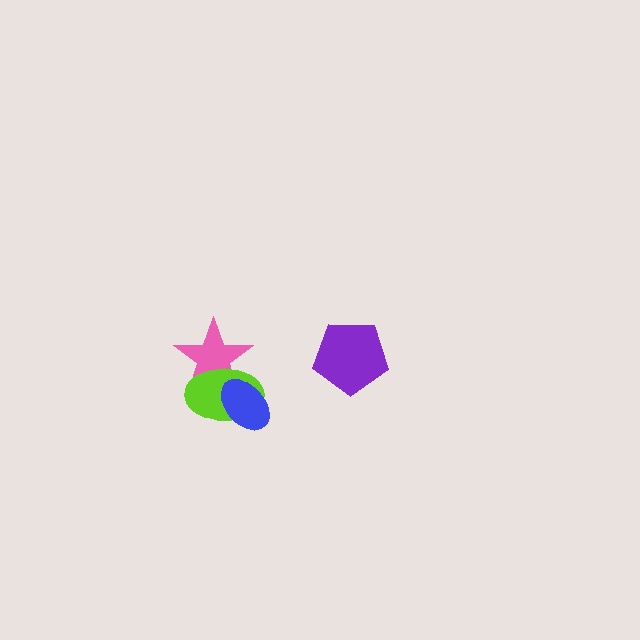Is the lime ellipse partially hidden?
Yes, it is partially covered by another shape.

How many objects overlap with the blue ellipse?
2 objects overlap with the blue ellipse.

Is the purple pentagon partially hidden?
No, no other shape covers it.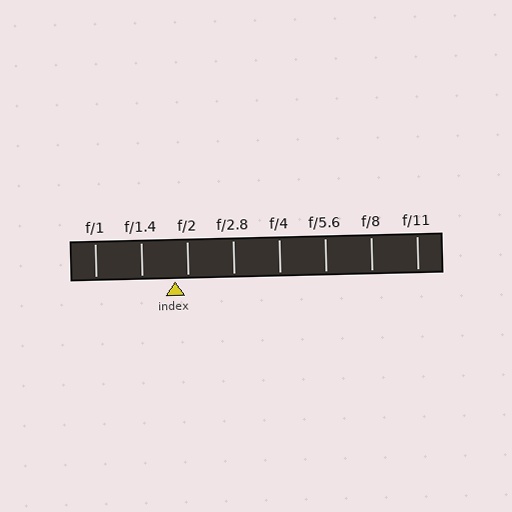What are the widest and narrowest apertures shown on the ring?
The widest aperture shown is f/1 and the narrowest is f/11.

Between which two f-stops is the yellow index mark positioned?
The index mark is between f/1.4 and f/2.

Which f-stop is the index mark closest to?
The index mark is closest to f/2.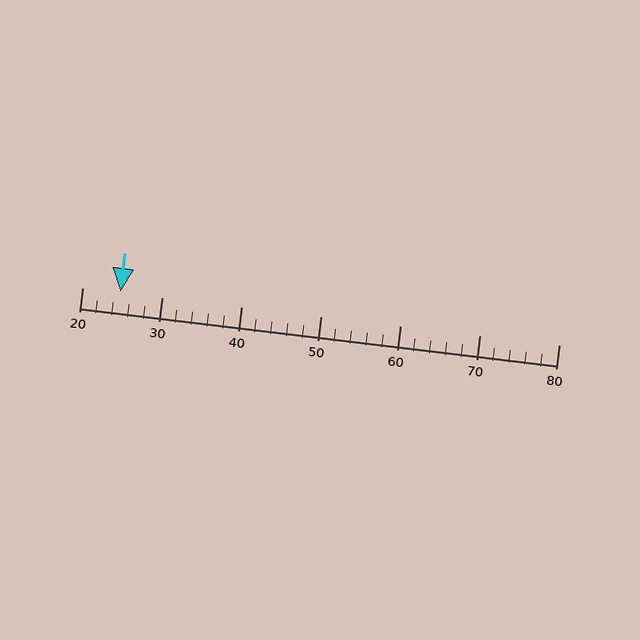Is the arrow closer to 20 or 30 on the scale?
The arrow is closer to 20.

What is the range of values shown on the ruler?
The ruler shows values from 20 to 80.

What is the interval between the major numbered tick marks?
The major tick marks are spaced 10 units apart.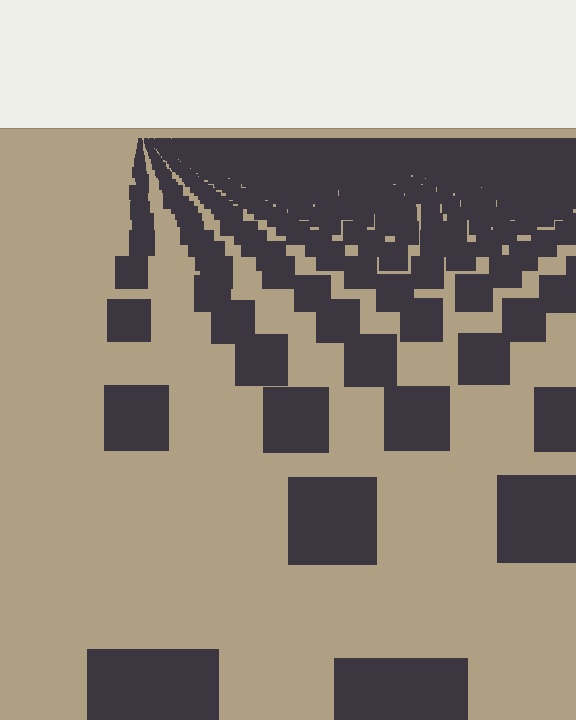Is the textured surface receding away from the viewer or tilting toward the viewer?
The surface is receding away from the viewer. Texture elements get smaller and denser toward the top.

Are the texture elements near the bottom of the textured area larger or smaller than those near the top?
Larger. Near the bottom, elements are closer to the viewer and appear at a bigger on-screen size.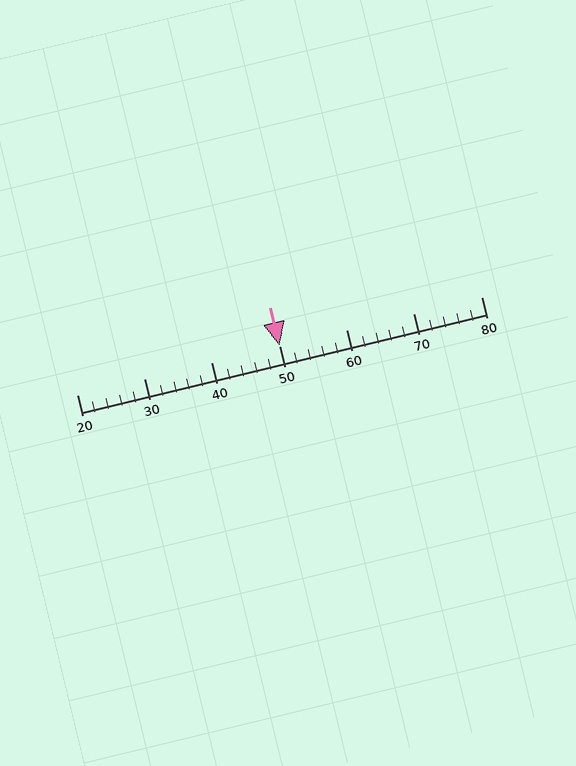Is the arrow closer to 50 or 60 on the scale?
The arrow is closer to 50.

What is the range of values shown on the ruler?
The ruler shows values from 20 to 80.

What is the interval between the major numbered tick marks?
The major tick marks are spaced 10 units apart.